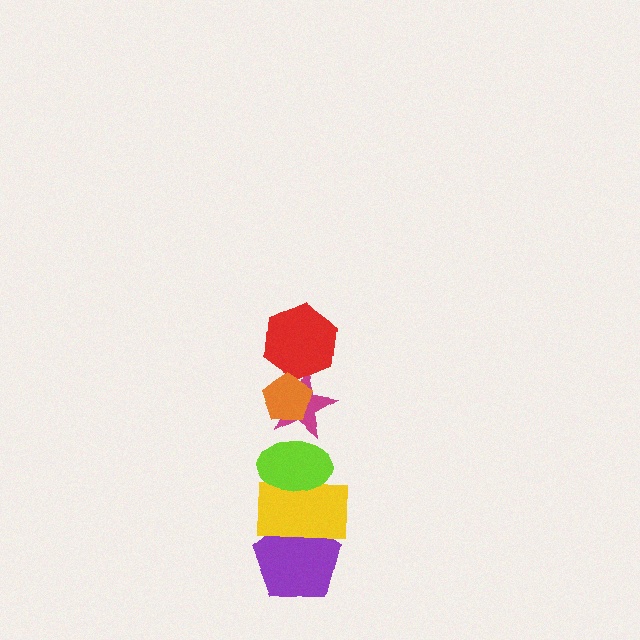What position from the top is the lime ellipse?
The lime ellipse is 4th from the top.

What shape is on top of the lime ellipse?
The magenta star is on top of the lime ellipse.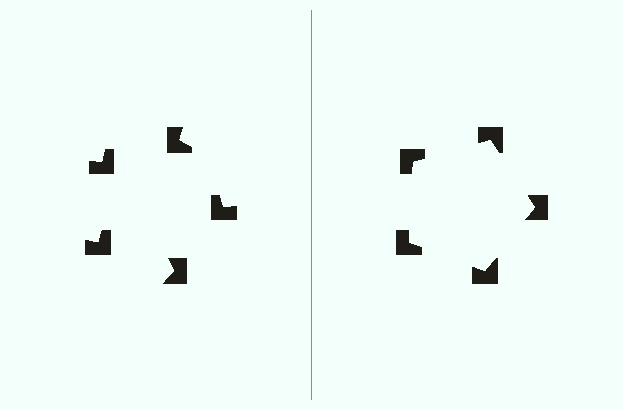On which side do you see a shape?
An illusory pentagon appears on the right side. On the left side the wedge cuts are rotated, so no coherent shape forms.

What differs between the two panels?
The notched squares are positioned identically on both sides; only the wedge orientations differ. On the right they align to a pentagon; on the left they are misaligned.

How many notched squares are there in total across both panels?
10 — 5 on each side.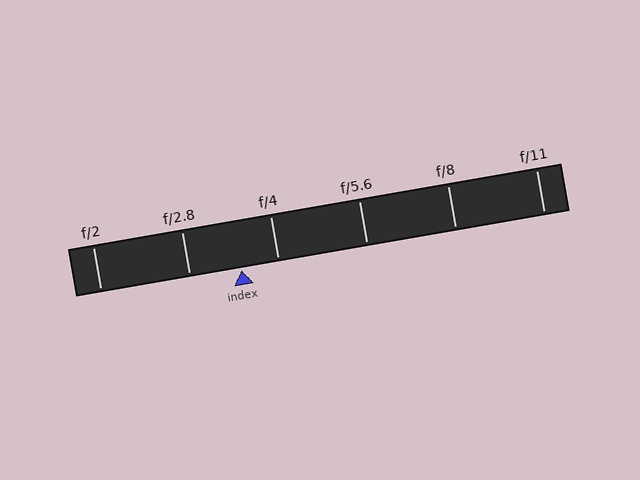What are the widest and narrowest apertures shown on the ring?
The widest aperture shown is f/2 and the narrowest is f/11.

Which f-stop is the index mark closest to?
The index mark is closest to f/4.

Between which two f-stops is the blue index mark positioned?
The index mark is between f/2.8 and f/4.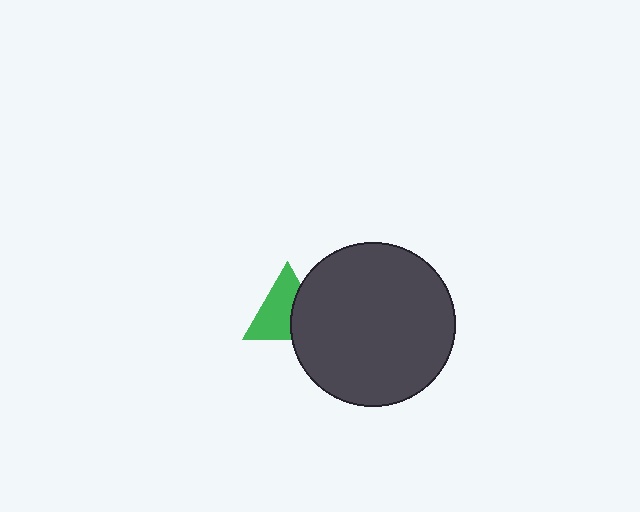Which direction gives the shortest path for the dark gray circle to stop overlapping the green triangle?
Moving right gives the shortest separation.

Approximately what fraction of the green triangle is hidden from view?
Roughly 37% of the green triangle is hidden behind the dark gray circle.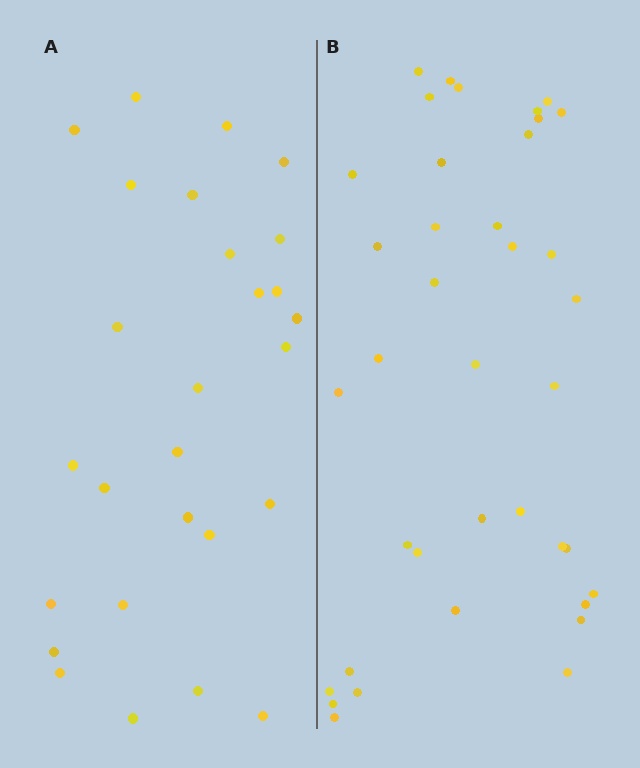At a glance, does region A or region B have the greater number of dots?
Region B (the right region) has more dots.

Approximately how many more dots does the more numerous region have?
Region B has roughly 12 or so more dots than region A.